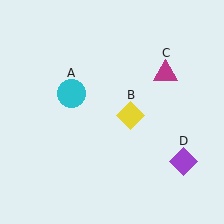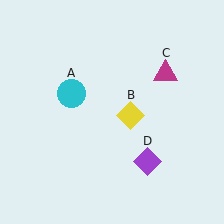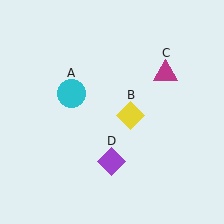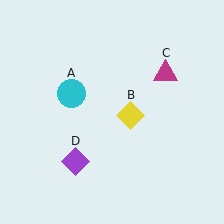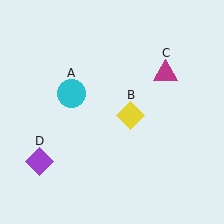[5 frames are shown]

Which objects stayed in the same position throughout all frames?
Cyan circle (object A) and yellow diamond (object B) and magenta triangle (object C) remained stationary.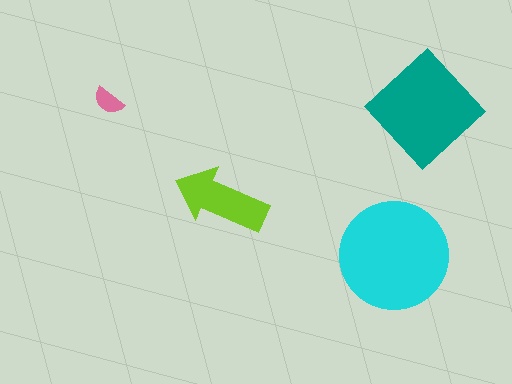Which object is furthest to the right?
The teal diamond is rightmost.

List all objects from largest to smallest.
The cyan circle, the teal diamond, the lime arrow, the pink semicircle.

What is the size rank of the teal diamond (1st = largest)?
2nd.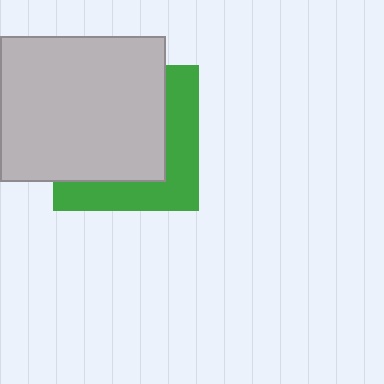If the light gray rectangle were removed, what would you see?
You would see the complete green square.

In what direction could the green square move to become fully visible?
The green square could move toward the lower-right. That would shift it out from behind the light gray rectangle entirely.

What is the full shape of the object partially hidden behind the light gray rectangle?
The partially hidden object is a green square.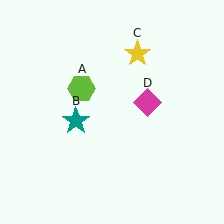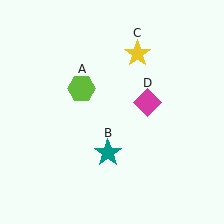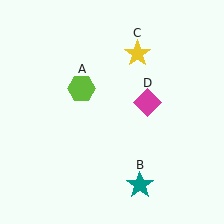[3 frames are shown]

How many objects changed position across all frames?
1 object changed position: teal star (object B).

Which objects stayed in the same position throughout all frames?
Lime hexagon (object A) and yellow star (object C) and magenta diamond (object D) remained stationary.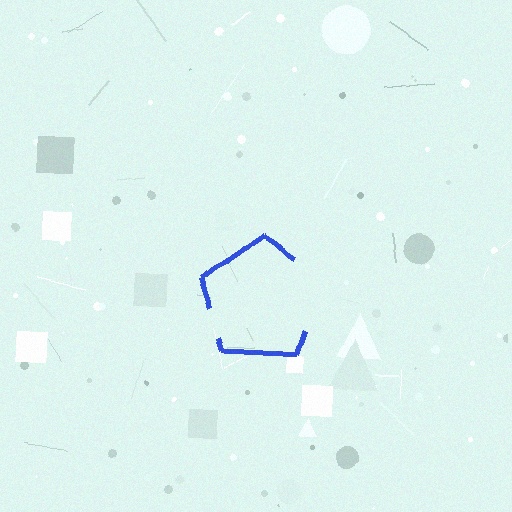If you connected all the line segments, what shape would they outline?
They would outline a pentagon.